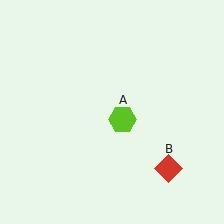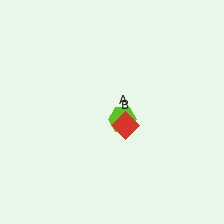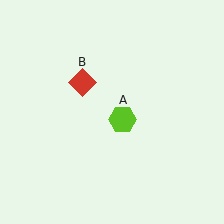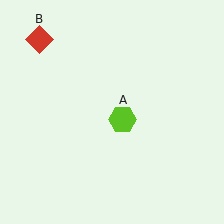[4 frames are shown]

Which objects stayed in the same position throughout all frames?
Lime hexagon (object A) remained stationary.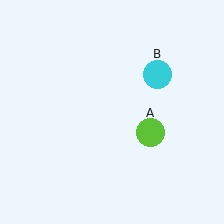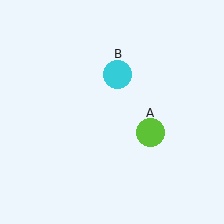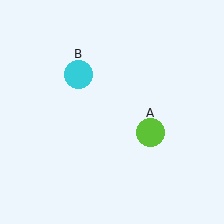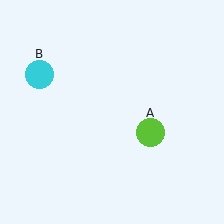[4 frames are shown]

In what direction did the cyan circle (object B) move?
The cyan circle (object B) moved left.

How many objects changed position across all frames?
1 object changed position: cyan circle (object B).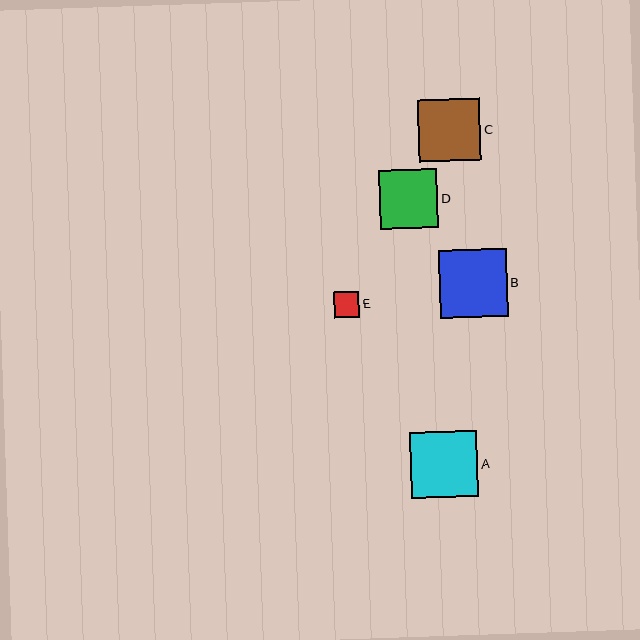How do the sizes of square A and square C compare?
Square A and square C are approximately the same size.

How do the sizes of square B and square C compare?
Square B and square C are approximately the same size.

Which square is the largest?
Square B is the largest with a size of approximately 67 pixels.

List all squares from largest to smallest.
From largest to smallest: B, A, C, D, E.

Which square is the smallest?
Square E is the smallest with a size of approximately 25 pixels.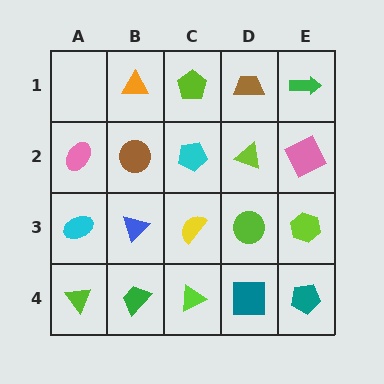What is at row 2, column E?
A pink square.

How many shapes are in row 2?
5 shapes.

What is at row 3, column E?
A lime hexagon.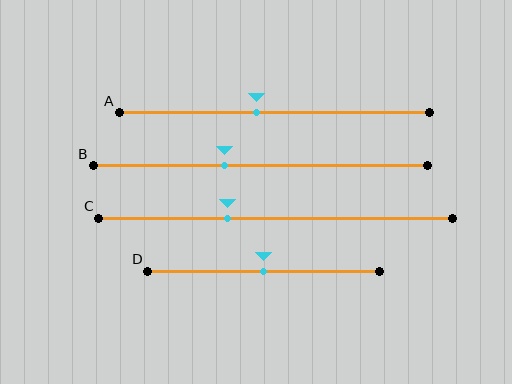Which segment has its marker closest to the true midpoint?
Segment D has its marker closest to the true midpoint.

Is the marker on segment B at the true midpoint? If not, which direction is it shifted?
No, the marker on segment B is shifted to the left by about 11% of the segment length.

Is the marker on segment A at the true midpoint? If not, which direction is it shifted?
No, the marker on segment A is shifted to the left by about 6% of the segment length.